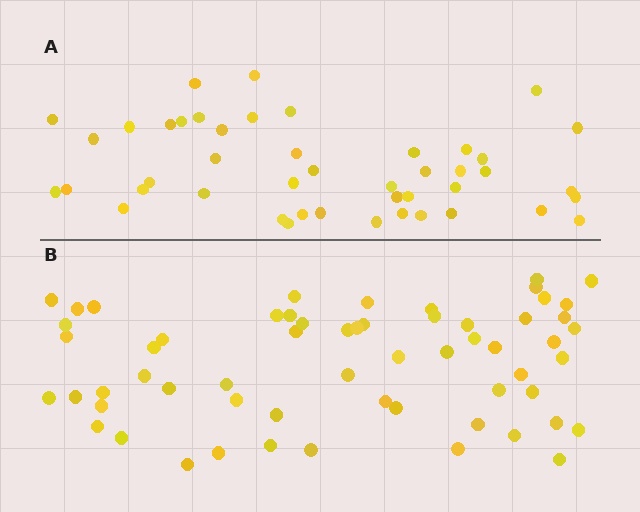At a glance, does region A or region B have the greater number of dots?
Region B (the bottom region) has more dots.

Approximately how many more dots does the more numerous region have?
Region B has approximately 15 more dots than region A.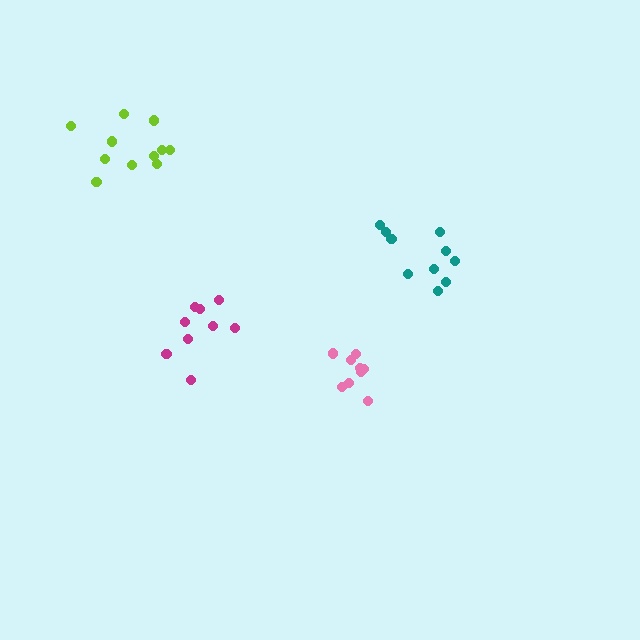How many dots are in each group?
Group 1: 10 dots, Group 2: 11 dots, Group 3: 9 dots, Group 4: 9 dots (39 total).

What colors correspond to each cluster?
The clusters are colored: teal, lime, magenta, pink.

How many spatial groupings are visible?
There are 4 spatial groupings.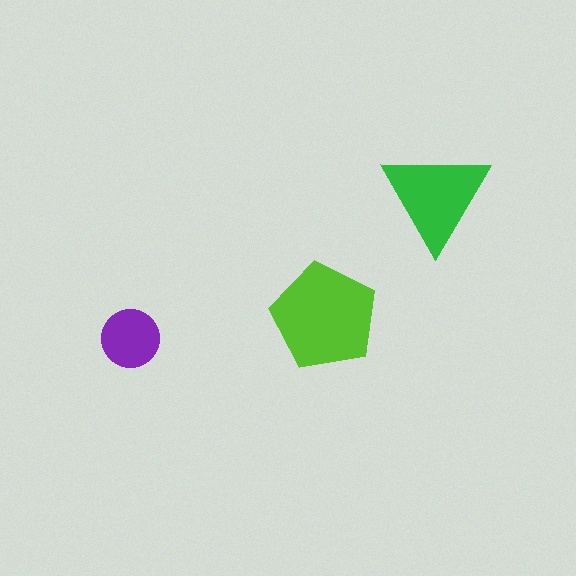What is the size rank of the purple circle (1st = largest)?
3rd.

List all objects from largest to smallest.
The lime pentagon, the green triangle, the purple circle.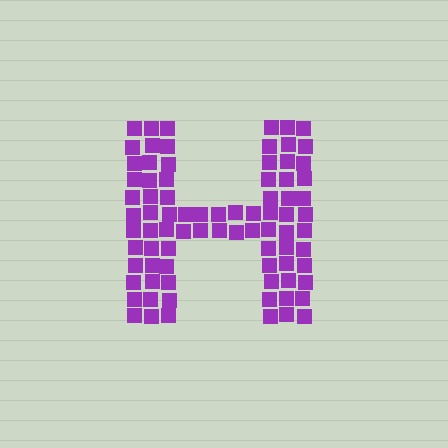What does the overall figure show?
The overall figure shows the letter H.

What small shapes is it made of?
It is made of small squares.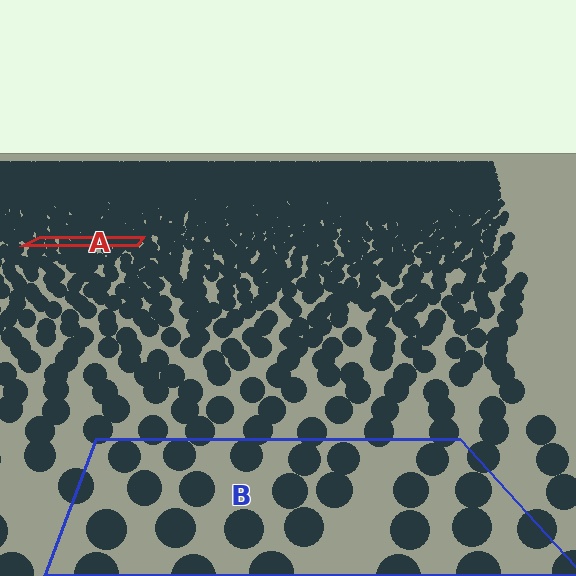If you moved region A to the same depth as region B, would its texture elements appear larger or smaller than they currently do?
They would appear larger. At a closer depth, the same texture elements are projected at a bigger on-screen size.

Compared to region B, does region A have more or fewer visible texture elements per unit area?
Region A has more texture elements per unit area — they are packed more densely because it is farther away.